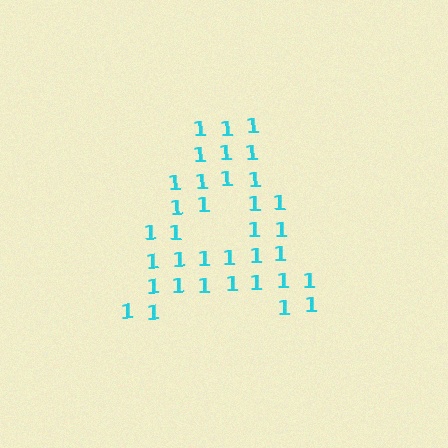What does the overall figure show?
The overall figure shows the letter A.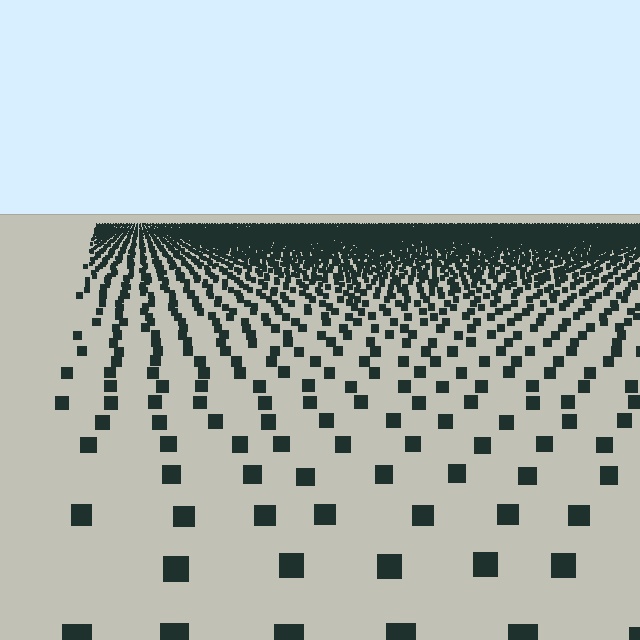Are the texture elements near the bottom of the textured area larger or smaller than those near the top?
Larger. Near the bottom, elements are closer to the viewer and appear at a bigger on-screen size.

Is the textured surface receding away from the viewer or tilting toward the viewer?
The surface is receding away from the viewer. Texture elements get smaller and denser toward the top.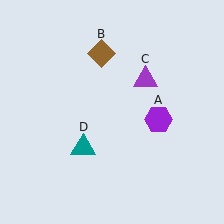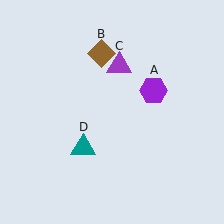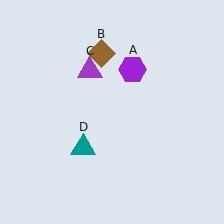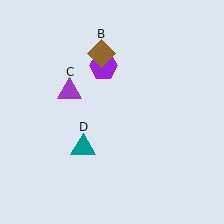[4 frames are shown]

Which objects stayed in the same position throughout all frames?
Brown diamond (object B) and teal triangle (object D) remained stationary.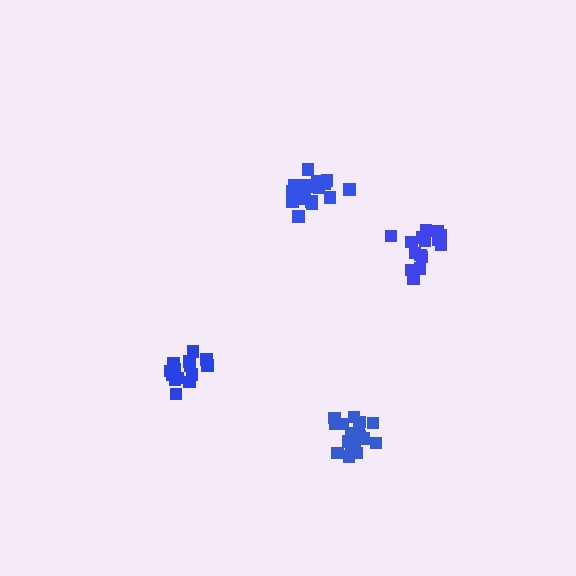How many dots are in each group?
Group 1: 19 dots, Group 2: 16 dots, Group 3: 15 dots, Group 4: 18 dots (68 total).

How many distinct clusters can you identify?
There are 4 distinct clusters.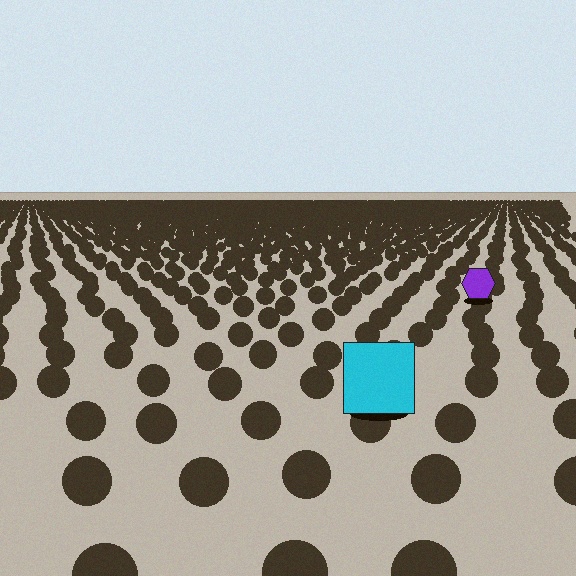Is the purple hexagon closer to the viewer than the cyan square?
No. The cyan square is closer — you can tell from the texture gradient: the ground texture is coarser near it.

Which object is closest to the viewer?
The cyan square is closest. The texture marks near it are larger and more spread out.